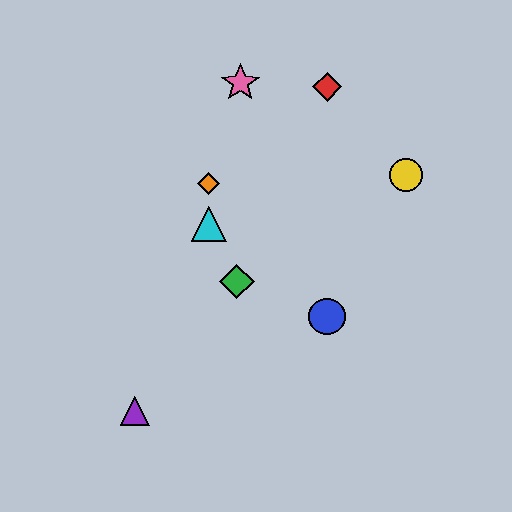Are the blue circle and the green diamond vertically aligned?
No, the blue circle is at x≈327 and the green diamond is at x≈237.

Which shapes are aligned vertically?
The red diamond, the blue circle are aligned vertically.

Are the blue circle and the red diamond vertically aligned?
Yes, both are at x≈327.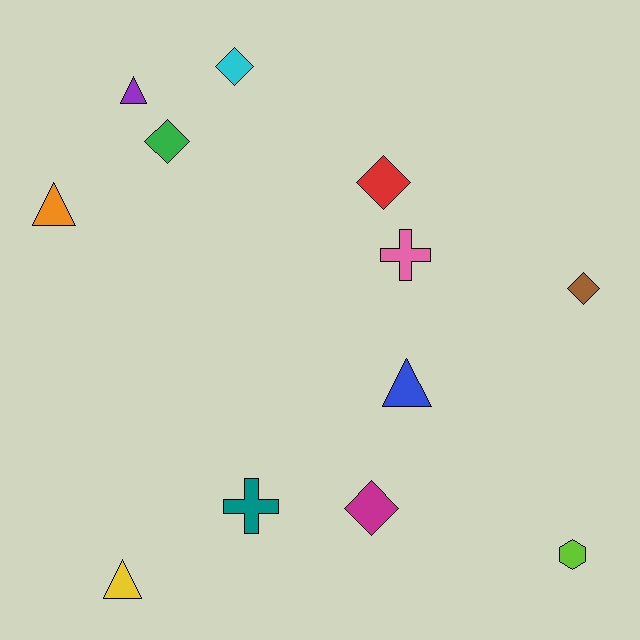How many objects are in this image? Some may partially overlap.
There are 12 objects.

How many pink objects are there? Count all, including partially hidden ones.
There is 1 pink object.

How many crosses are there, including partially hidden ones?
There are 2 crosses.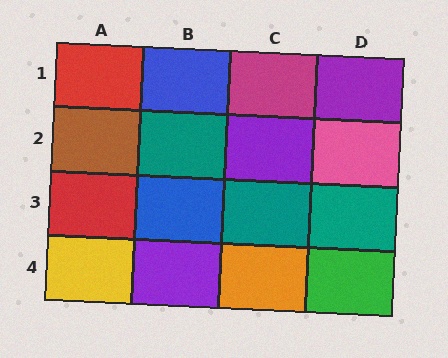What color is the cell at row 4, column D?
Green.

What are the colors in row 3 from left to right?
Red, blue, teal, teal.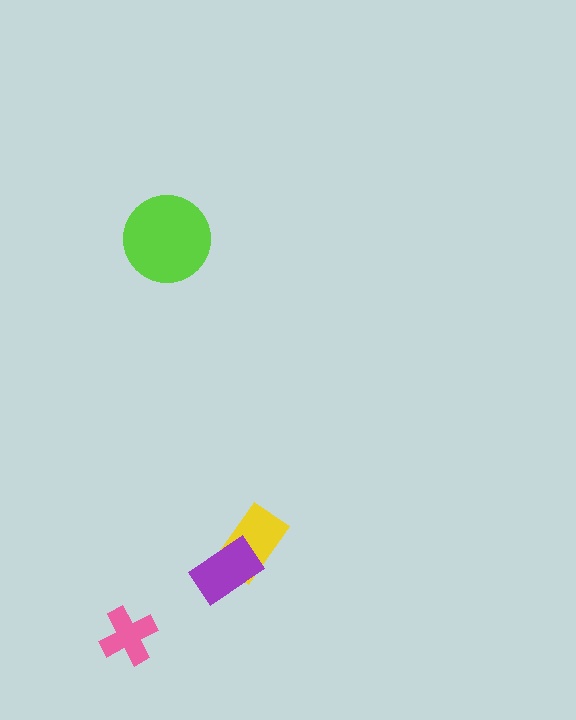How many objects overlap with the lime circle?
0 objects overlap with the lime circle.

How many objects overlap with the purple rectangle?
1 object overlaps with the purple rectangle.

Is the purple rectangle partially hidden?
No, no other shape covers it.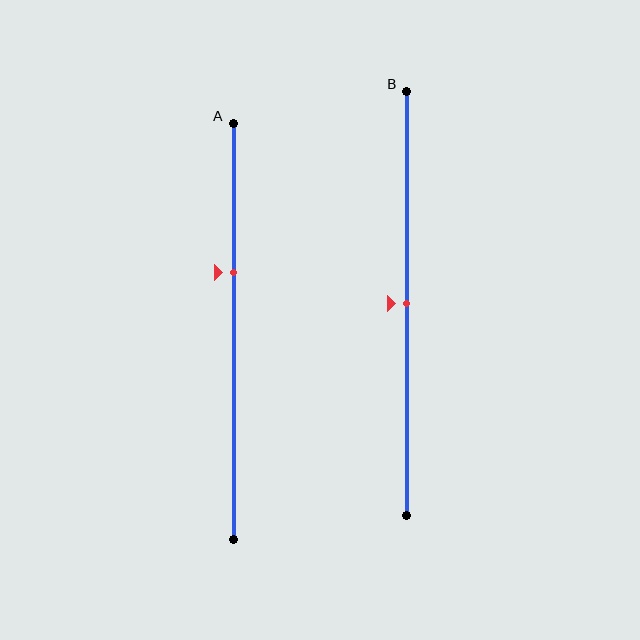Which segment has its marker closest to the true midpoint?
Segment B has its marker closest to the true midpoint.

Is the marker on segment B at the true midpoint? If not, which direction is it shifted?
Yes, the marker on segment B is at the true midpoint.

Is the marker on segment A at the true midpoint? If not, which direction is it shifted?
No, the marker on segment A is shifted upward by about 14% of the segment length.